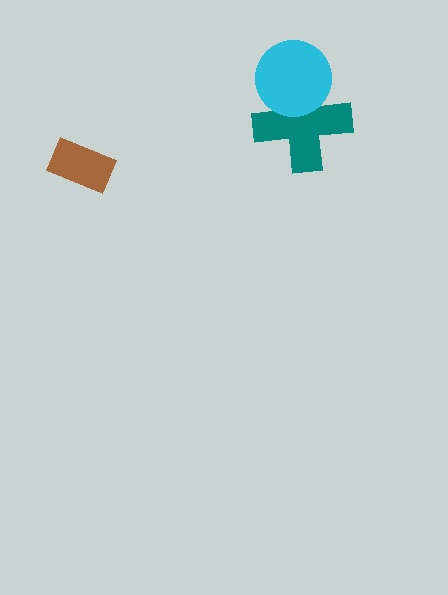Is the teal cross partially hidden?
Yes, it is partially covered by another shape.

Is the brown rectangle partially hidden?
No, no other shape covers it.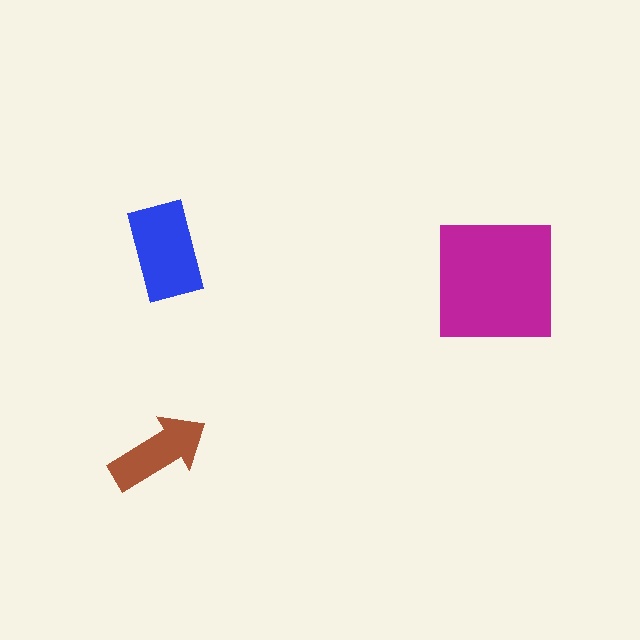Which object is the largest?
The magenta square.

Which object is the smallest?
The brown arrow.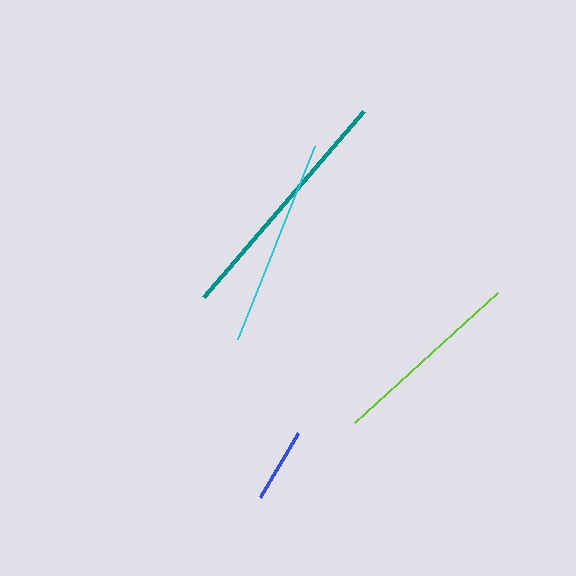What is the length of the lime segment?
The lime segment is approximately 193 pixels long.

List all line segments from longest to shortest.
From longest to shortest: teal, cyan, lime, blue.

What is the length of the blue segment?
The blue segment is approximately 74 pixels long.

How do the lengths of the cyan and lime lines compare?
The cyan and lime lines are approximately the same length.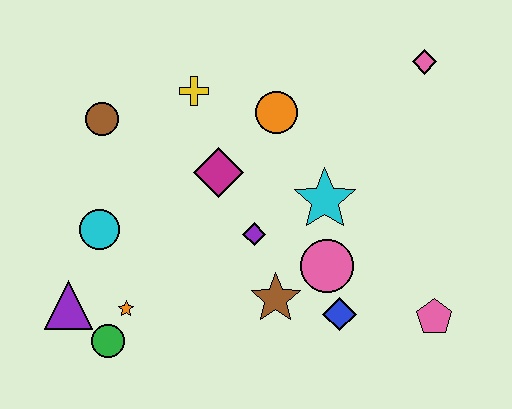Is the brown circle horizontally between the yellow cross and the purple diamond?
No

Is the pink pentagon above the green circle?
Yes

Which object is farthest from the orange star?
The pink diamond is farthest from the orange star.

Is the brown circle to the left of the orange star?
Yes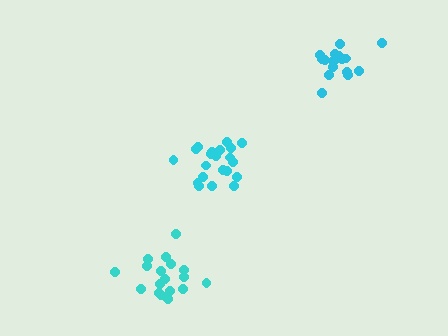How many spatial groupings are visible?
There are 3 spatial groupings.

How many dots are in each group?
Group 1: 18 dots, Group 2: 21 dots, Group 3: 17 dots (56 total).